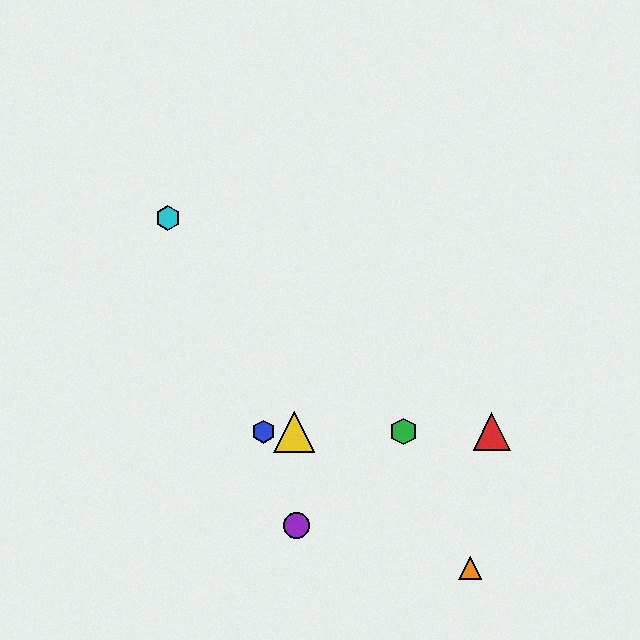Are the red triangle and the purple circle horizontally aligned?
No, the red triangle is at y≈432 and the purple circle is at y≈526.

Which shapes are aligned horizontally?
The red triangle, the blue hexagon, the green hexagon, the yellow triangle are aligned horizontally.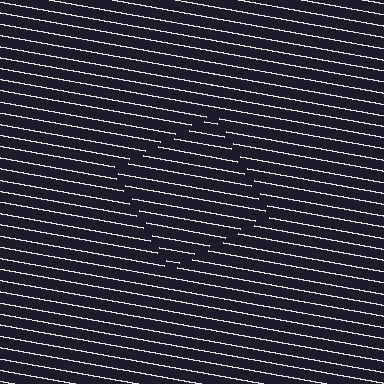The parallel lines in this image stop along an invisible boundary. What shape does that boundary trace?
An illusory square. The interior of the shape contains the same grating, shifted by half a period — the contour is defined by the phase discontinuity where line-ends from the inner and outer gratings abut.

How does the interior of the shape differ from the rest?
The interior of the shape contains the same grating, shifted by half a period — the contour is defined by the phase discontinuity where line-ends from the inner and outer gratings abut.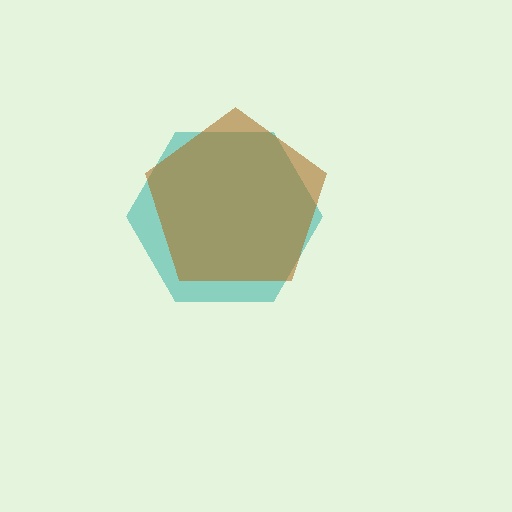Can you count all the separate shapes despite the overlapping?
Yes, there are 2 separate shapes.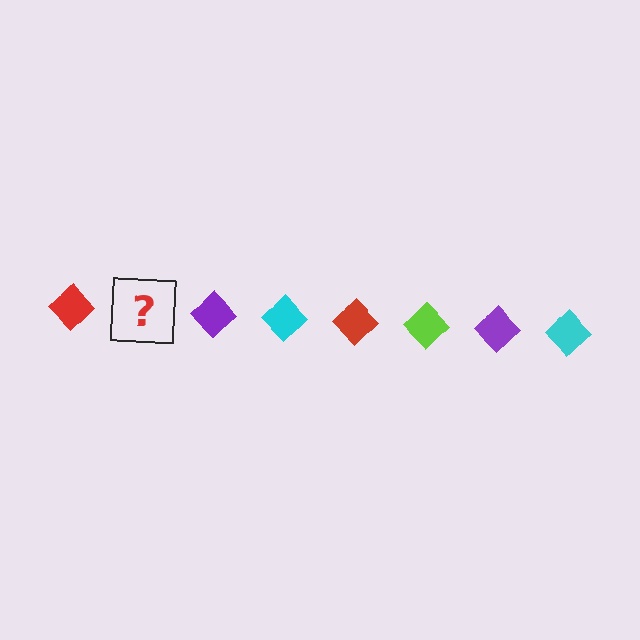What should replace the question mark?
The question mark should be replaced with a lime diamond.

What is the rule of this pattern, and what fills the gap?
The rule is that the pattern cycles through red, lime, purple, cyan diamonds. The gap should be filled with a lime diamond.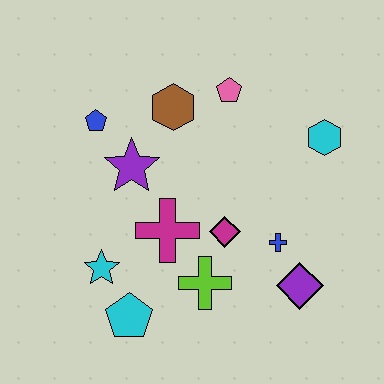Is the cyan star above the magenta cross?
No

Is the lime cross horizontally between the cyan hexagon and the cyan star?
Yes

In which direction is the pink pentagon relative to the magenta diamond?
The pink pentagon is above the magenta diamond.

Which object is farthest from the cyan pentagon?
The cyan hexagon is farthest from the cyan pentagon.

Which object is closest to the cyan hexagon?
The pink pentagon is closest to the cyan hexagon.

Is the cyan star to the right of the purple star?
No